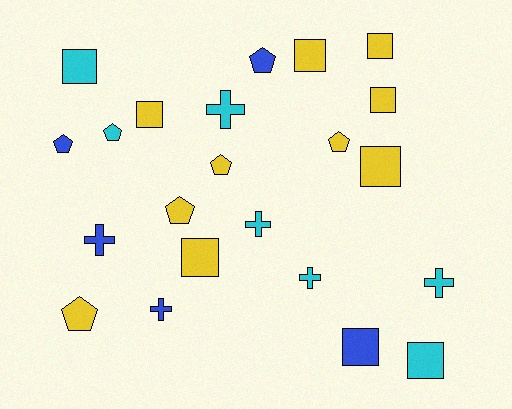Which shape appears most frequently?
Square, with 9 objects.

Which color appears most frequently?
Yellow, with 10 objects.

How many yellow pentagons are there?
There are 4 yellow pentagons.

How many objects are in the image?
There are 22 objects.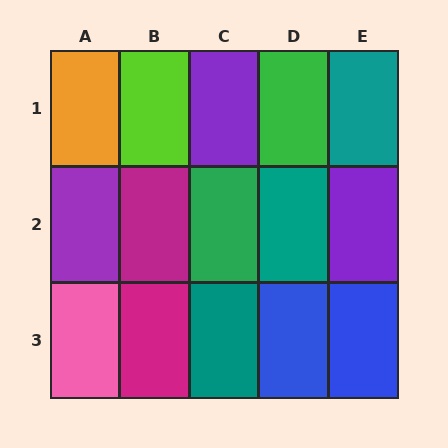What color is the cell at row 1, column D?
Green.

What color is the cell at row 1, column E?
Teal.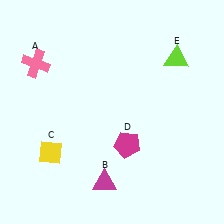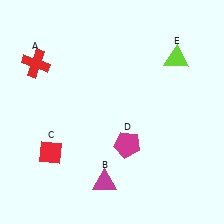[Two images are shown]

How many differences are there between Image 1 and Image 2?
There are 2 differences between the two images.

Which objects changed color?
A changed from pink to red. C changed from yellow to red.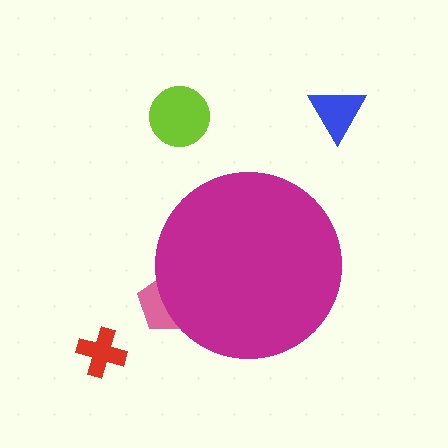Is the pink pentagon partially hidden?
Yes, the pink pentagon is partially hidden behind the magenta circle.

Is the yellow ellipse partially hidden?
No, the yellow ellipse is fully visible.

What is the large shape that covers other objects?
A magenta circle.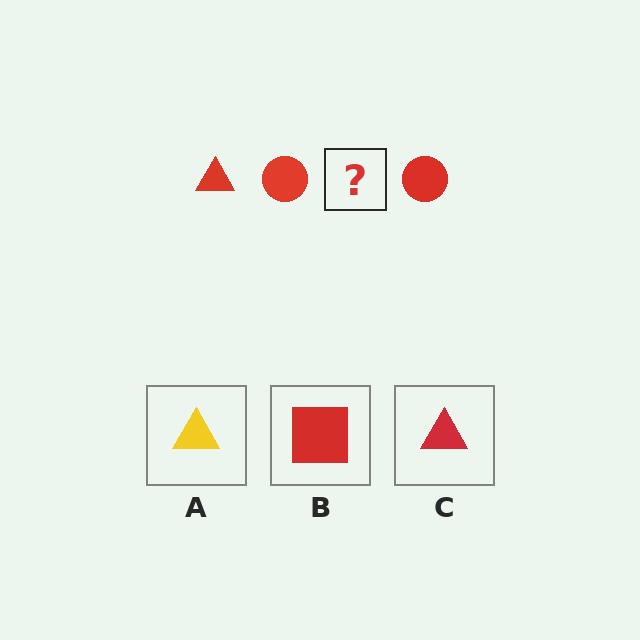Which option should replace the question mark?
Option C.